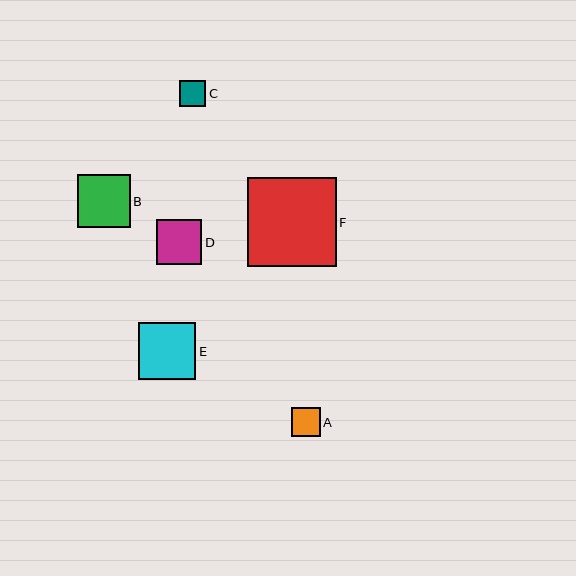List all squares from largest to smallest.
From largest to smallest: F, E, B, D, A, C.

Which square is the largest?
Square F is the largest with a size of approximately 89 pixels.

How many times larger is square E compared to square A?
Square E is approximately 2.0 times the size of square A.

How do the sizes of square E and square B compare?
Square E and square B are approximately the same size.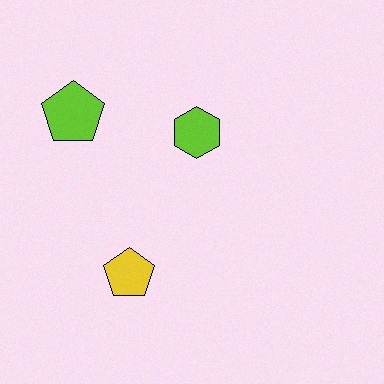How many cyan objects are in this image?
There are no cyan objects.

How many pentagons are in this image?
There are 2 pentagons.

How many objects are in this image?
There are 3 objects.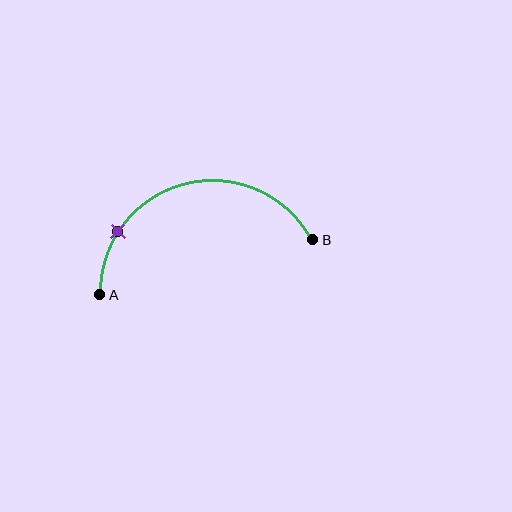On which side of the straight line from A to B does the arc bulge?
The arc bulges above the straight line connecting A and B.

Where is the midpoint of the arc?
The arc midpoint is the point on the curve farthest from the straight line joining A and B. It sits above that line.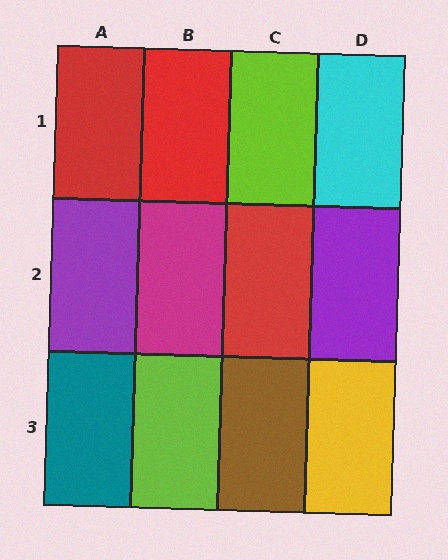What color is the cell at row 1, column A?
Red.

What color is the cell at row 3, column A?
Teal.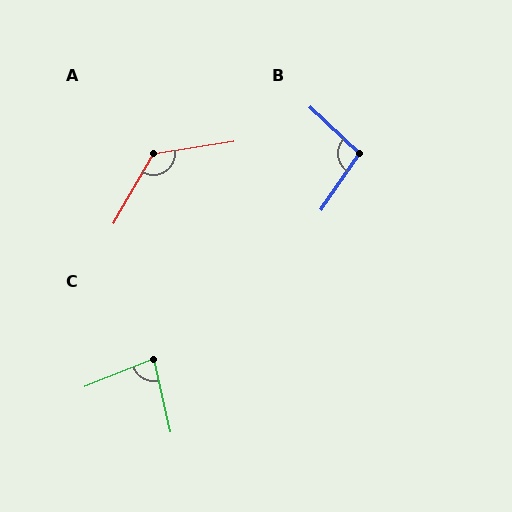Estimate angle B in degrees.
Approximately 98 degrees.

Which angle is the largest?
A, at approximately 129 degrees.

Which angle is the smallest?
C, at approximately 81 degrees.